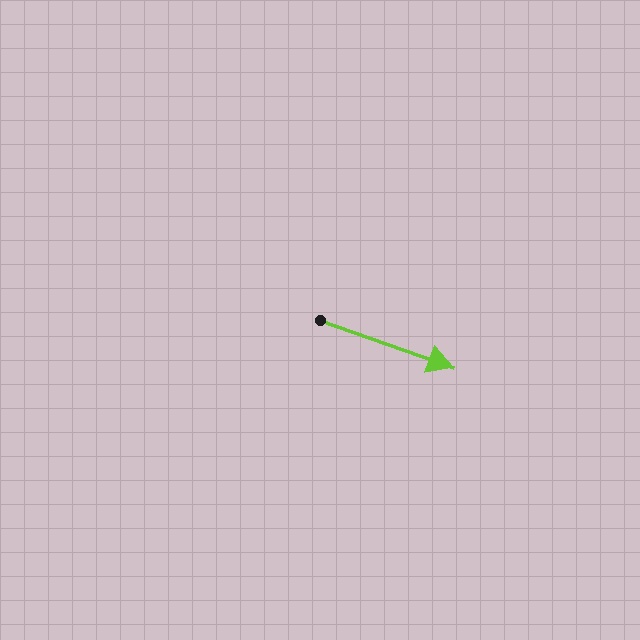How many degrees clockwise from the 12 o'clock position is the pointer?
Approximately 110 degrees.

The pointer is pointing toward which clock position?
Roughly 4 o'clock.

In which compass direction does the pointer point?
East.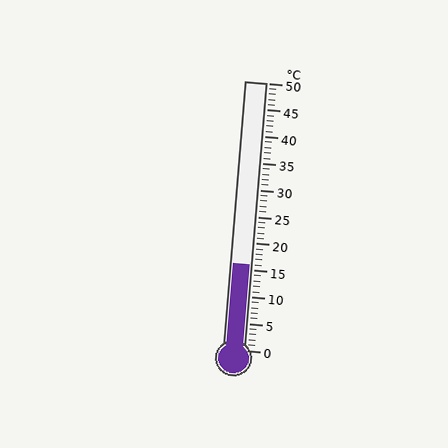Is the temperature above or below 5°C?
The temperature is above 5°C.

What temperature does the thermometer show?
The thermometer shows approximately 16°C.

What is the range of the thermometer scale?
The thermometer scale ranges from 0°C to 50°C.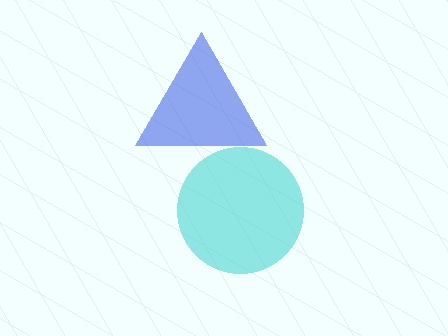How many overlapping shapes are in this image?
There are 2 overlapping shapes in the image.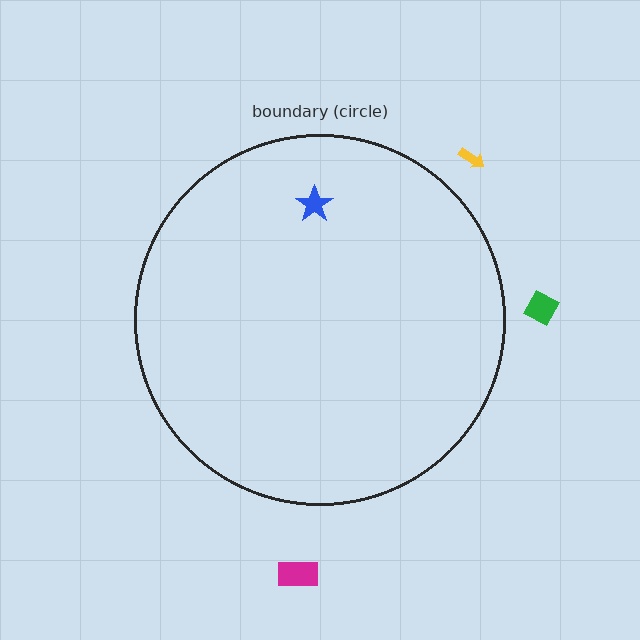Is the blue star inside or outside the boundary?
Inside.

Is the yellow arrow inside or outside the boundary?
Outside.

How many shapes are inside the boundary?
1 inside, 3 outside.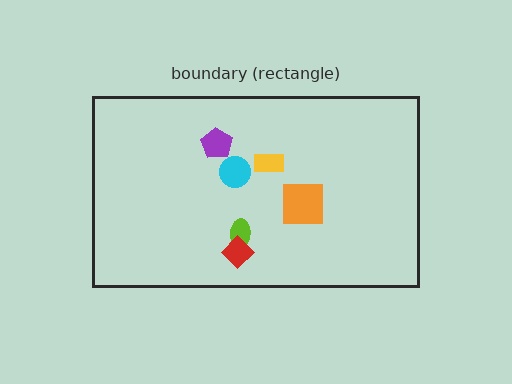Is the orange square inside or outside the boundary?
Inside.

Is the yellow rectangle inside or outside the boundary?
Inside.